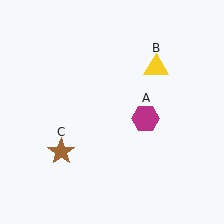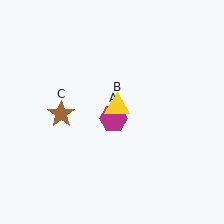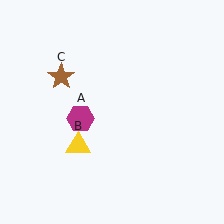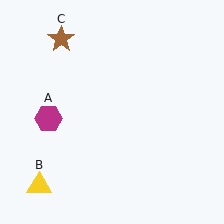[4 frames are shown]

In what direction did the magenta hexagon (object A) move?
The magenta hexagon (object A) moved left.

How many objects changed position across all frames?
3 objects changed position: magenta hexagon (object A), yellow triangle (object B), brown star (object C).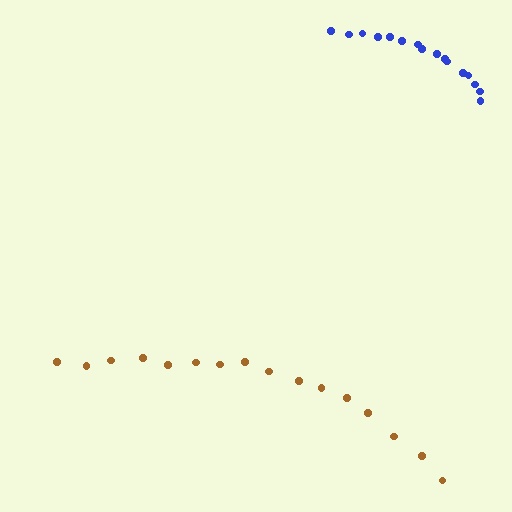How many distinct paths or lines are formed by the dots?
There are 2 distinct paths.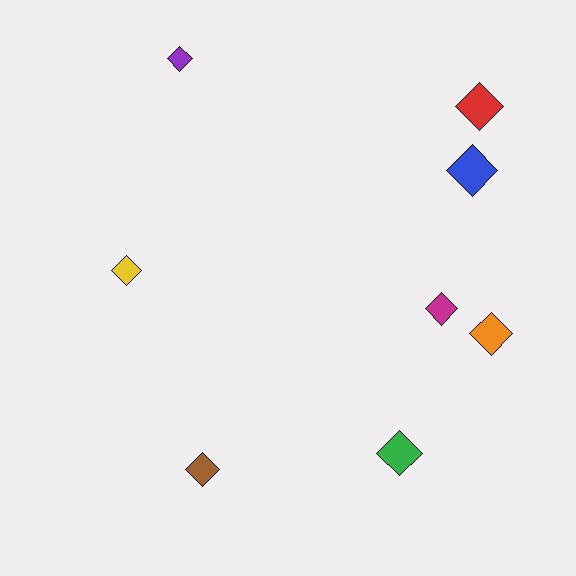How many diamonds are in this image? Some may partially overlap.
There are 8 diamonds.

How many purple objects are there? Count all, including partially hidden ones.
There is 1 purple object.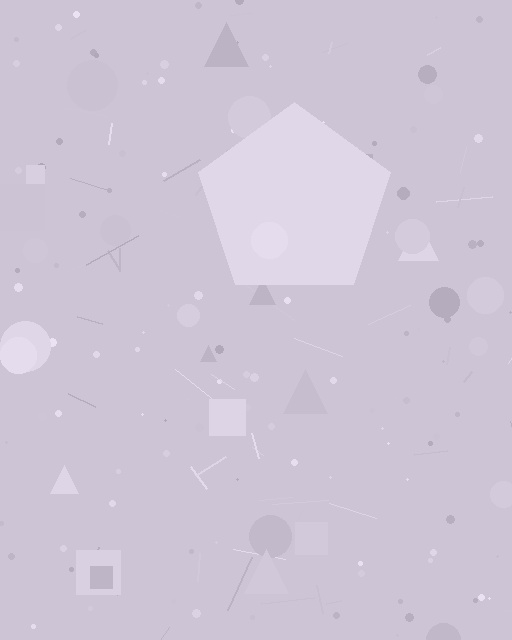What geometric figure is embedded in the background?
A pentagon is embedded in the background.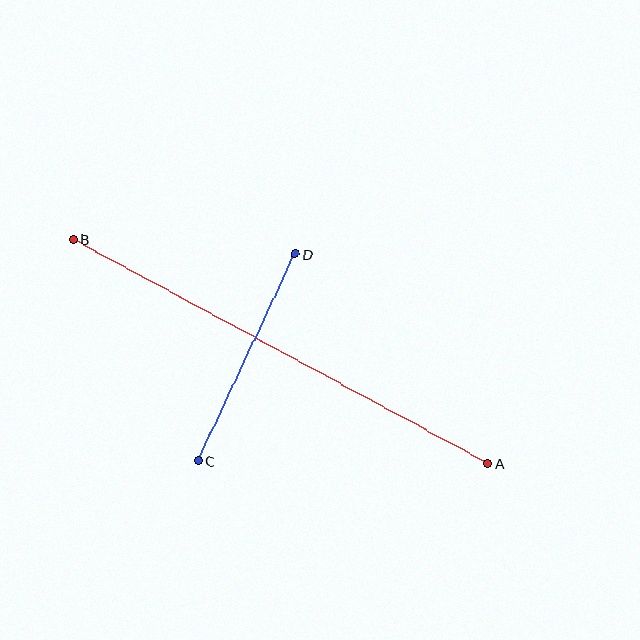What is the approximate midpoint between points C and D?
The midpoint is at approximately (247, 358) pixels.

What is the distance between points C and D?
The distance is approximately 229 pixels.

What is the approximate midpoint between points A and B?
The midpoint is at approximately (280, 352) pixels.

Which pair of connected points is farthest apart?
Points A and B are farthest apart.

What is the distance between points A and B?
The distance is approximately 471 pixels.